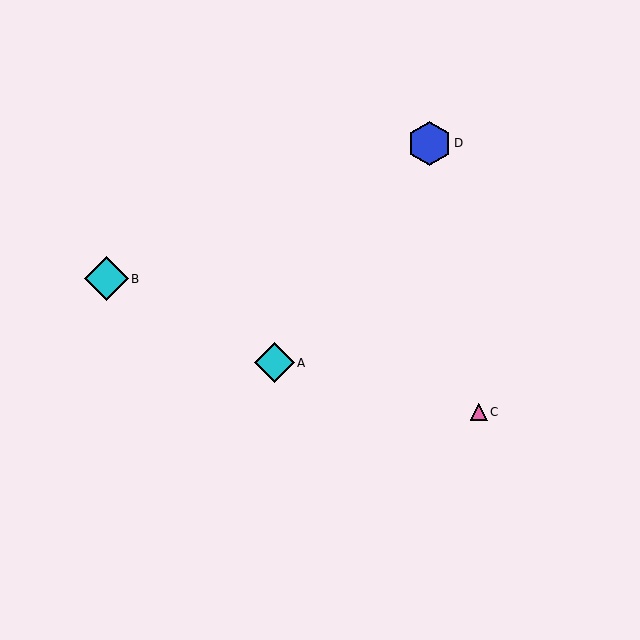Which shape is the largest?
The blue hexagon (labeled D) is the largest.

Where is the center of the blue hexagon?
The center of the blue hexagon is at (429, 143).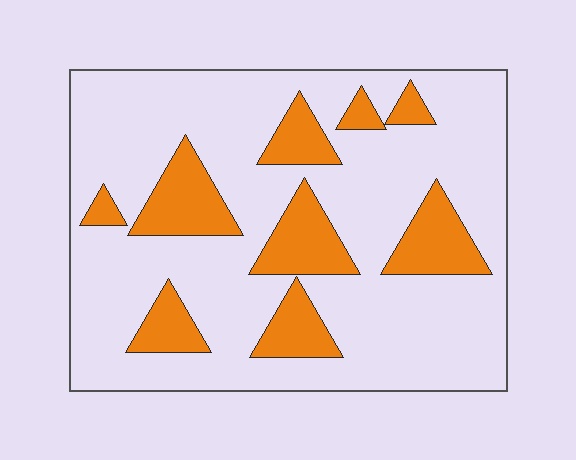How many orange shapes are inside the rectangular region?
9.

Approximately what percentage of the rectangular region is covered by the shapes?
Approximately 20%.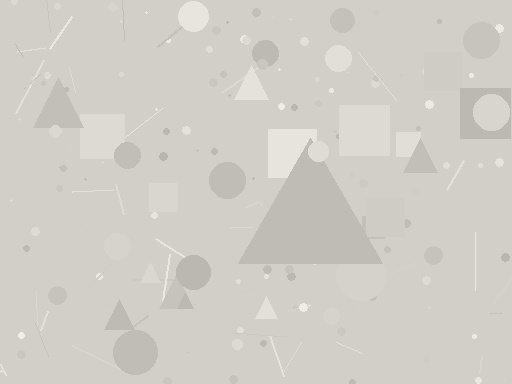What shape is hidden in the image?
A triangle is hidden in the image.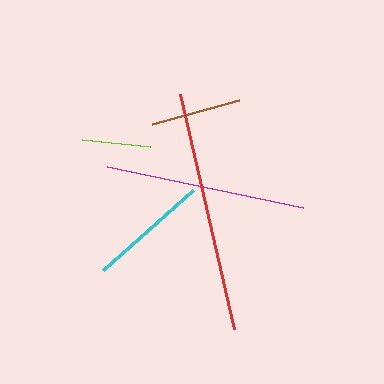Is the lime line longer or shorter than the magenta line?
The magenta line is longer than the lime line.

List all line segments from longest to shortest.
From longest to shortest: red, magenta, cyan, brown, lime.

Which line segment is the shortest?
The lime line is the shortest at approximately 68 pixels.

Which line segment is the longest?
The red line is the longest at approximately 241 pixels.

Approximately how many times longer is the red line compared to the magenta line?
The red line is approximately 1.2 times the length of the magenta line.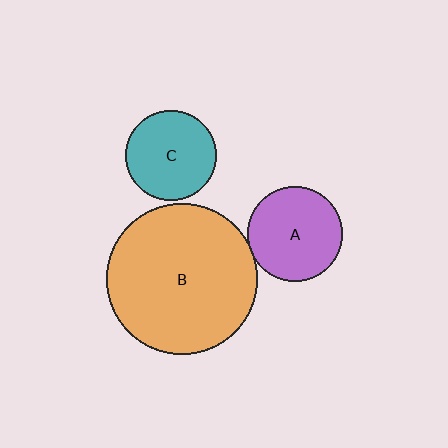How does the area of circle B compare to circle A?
Approximately 2.5 times.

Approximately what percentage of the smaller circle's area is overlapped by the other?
Approximately 5%.